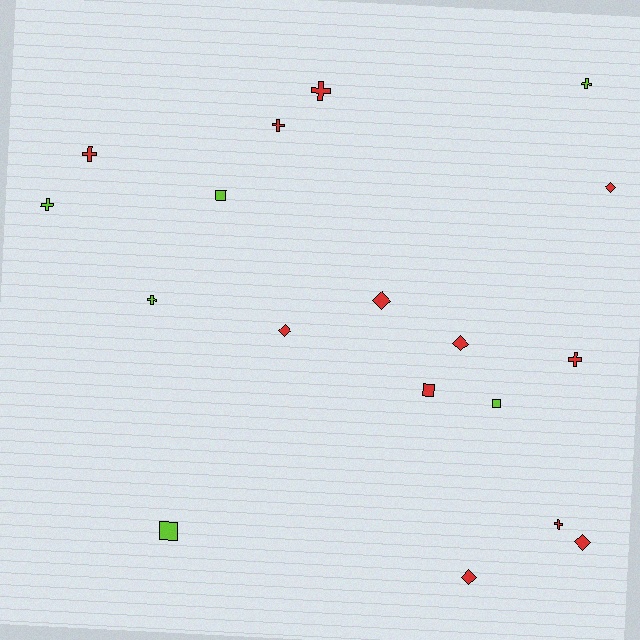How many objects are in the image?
There are 18 objects.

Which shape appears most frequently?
Cross, with 8 objects.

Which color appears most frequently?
Red, with 12 objects.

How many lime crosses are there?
There are 3 lime crosses.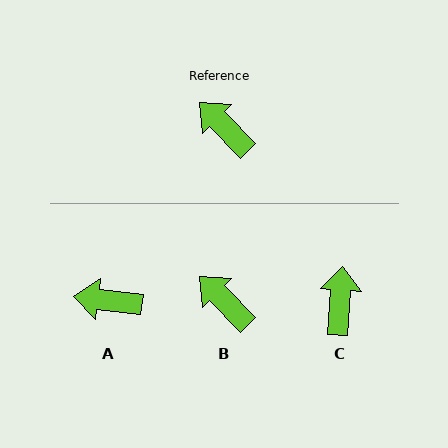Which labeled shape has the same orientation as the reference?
B.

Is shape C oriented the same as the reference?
No, it is off by about 48 degrees.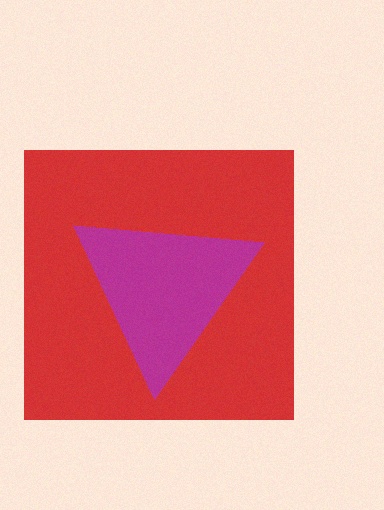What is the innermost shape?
The magenta triangle.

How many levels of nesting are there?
2.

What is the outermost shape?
The red square.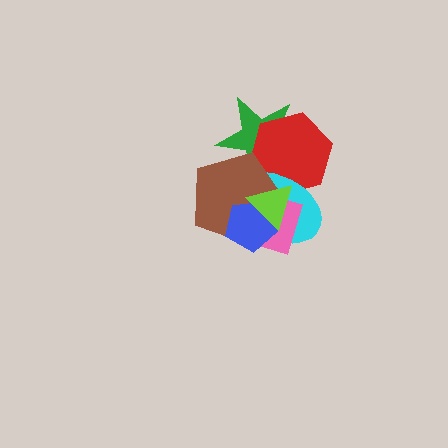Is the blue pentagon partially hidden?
Yes, it is partially covered by another shape.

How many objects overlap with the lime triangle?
5 objects overlap with the lime triangle.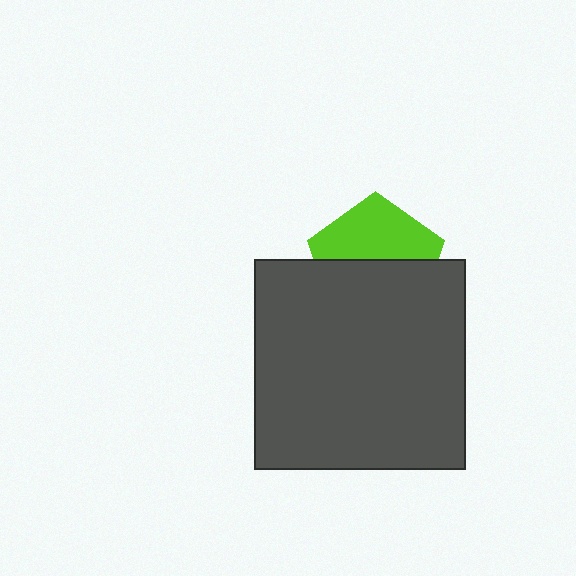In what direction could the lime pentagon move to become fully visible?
The lime pentagon could move up. That would shift it out from behind the dark gray square entirely.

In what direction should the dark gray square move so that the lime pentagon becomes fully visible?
The dark gray square should move down. That is the shortest direction to clear the overlap and leave the lime pentagon fully visible.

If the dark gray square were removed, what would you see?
You would see the complete lime pentagon.